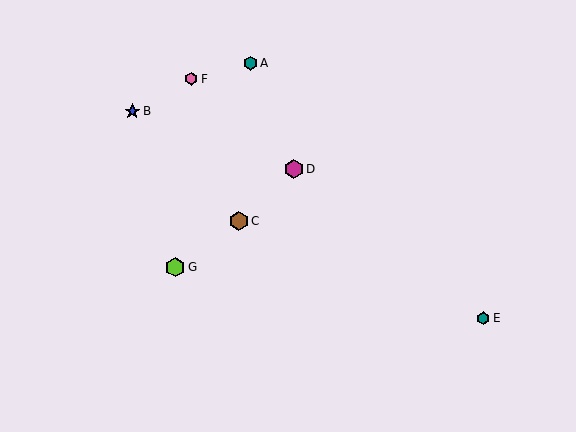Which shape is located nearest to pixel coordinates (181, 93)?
The pink hexagon (labeled F) at (191, 79) is nearest to that location.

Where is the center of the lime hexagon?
The center of the lime hexagon is at (175, 267).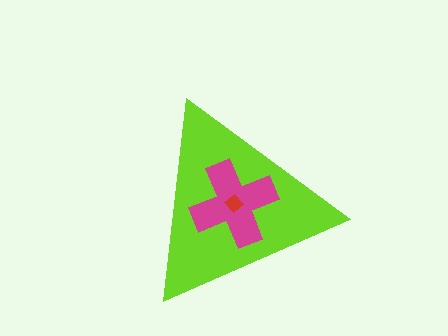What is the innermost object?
The red diamond.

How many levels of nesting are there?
3.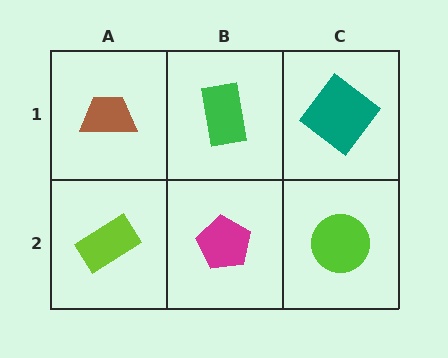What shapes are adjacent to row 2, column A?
A brown trapezoid (row 1, column A), a magenta pentagon (row 2, column B).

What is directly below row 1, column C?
A lime circle.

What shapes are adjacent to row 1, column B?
A magenta pentagon (row 2, column B), a brown trapezoid (row 1, column A), a teal diamond (row 1, column C).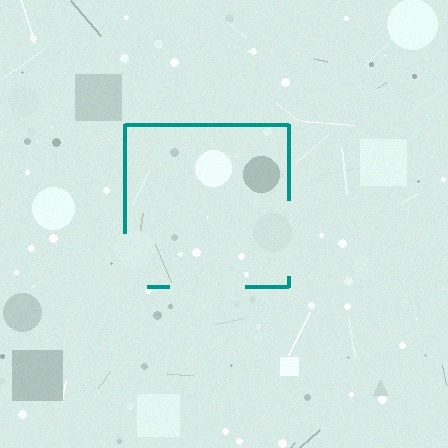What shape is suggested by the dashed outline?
The dashed outline suggests a square.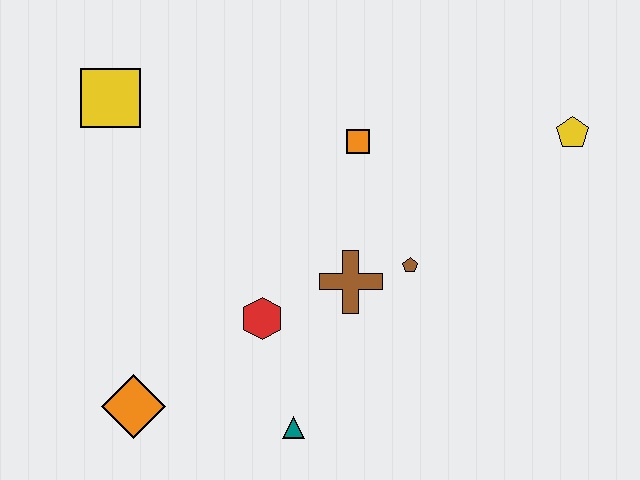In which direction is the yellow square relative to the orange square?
The yellow square is to the left of the orange square.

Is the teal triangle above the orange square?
No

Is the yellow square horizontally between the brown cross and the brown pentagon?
No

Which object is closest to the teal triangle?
The red hexagon is closest to the teal triangle.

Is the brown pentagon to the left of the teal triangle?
No